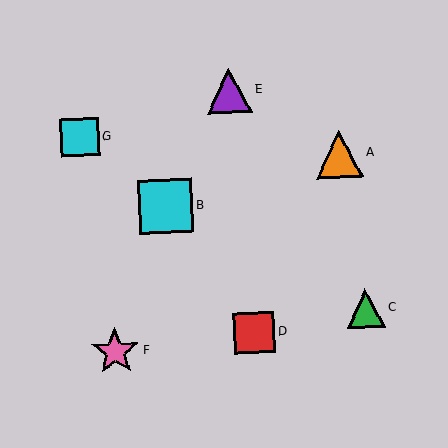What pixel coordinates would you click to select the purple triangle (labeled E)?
Click at (229, 91) to select the purple triangle E.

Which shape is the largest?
The cyan square (labeled B) is the largest.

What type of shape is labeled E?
Shape E is a purple triangle.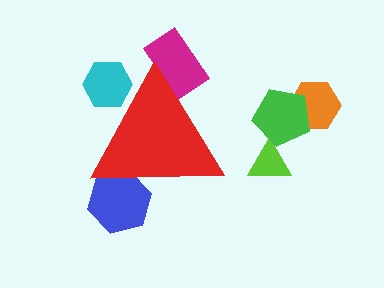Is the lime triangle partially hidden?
No, the lime triangle is fully visible.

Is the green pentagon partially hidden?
No, the green pentagon is fully visible.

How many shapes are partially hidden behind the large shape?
3 shapes are partially hidden.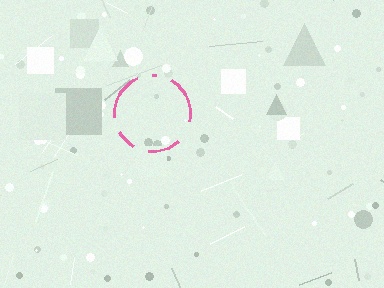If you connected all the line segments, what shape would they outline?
They would outline a circle.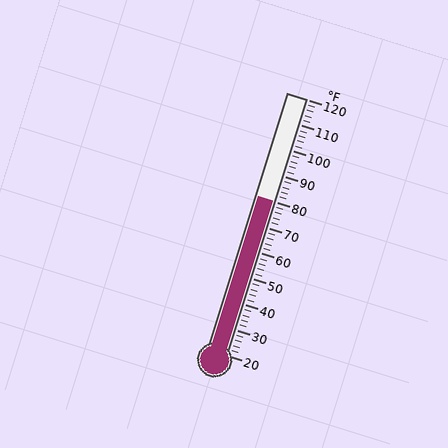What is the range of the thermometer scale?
The thermometer scale ranges from 20°F to 120°F.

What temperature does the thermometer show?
The thermometer shows approximately 80°F.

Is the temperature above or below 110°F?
The temperature is below 110°F.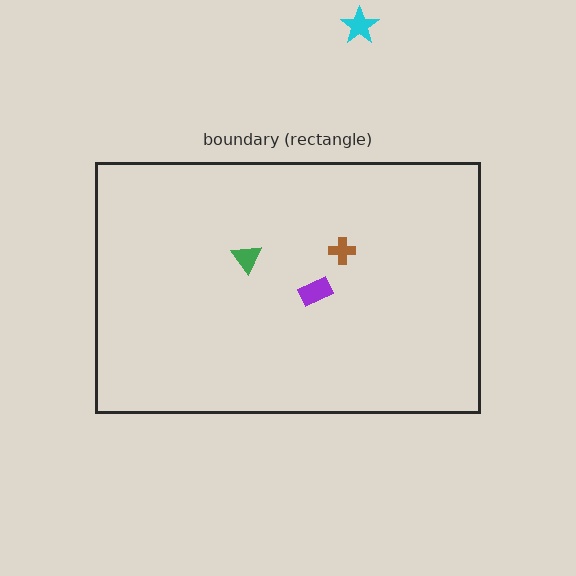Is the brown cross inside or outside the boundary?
Inside.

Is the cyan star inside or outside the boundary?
Outside.